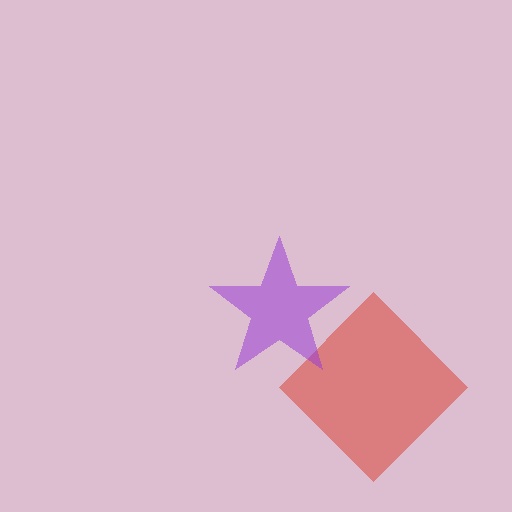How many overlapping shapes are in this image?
There are 2 overlapping shapes in the image.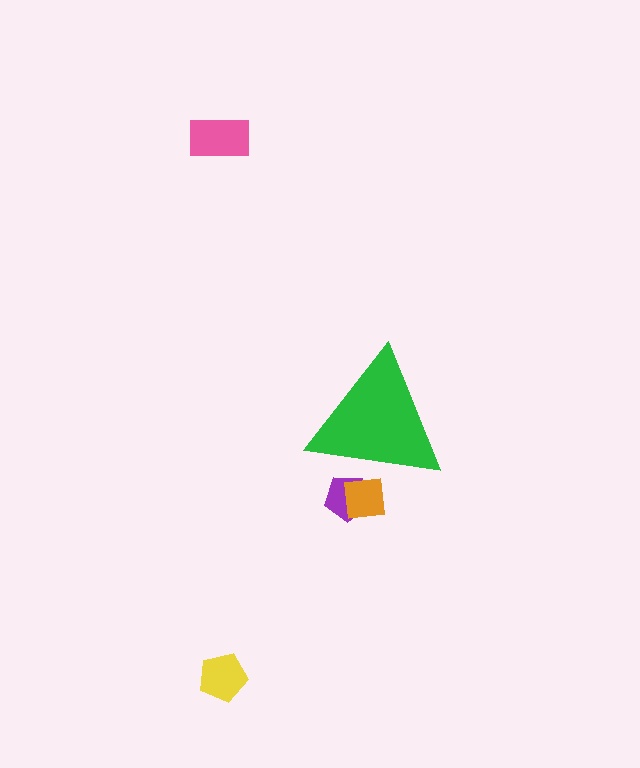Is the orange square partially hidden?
Yes, the orange square is partially hidden behind the green triangle.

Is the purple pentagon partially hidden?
Yes, the purple pentagon is partially hidden behind the green triangle.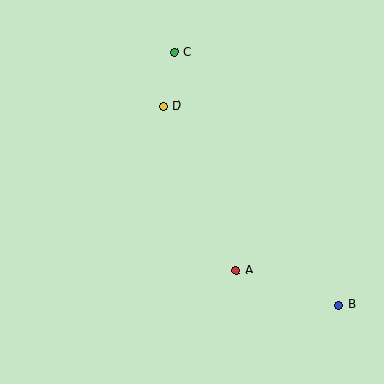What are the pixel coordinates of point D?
Point D is at (164, 106).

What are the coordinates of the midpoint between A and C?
The midpoint between A and C is at (205, 162).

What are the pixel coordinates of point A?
Point A is at (236, 271).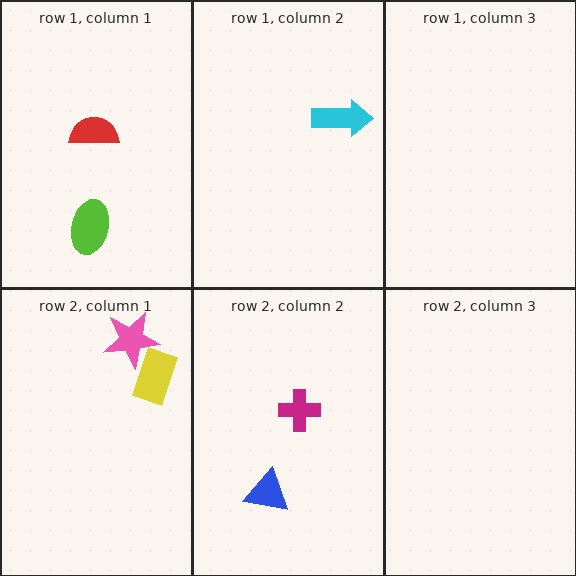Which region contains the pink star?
The row 2, column 1 region.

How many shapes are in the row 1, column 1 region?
2.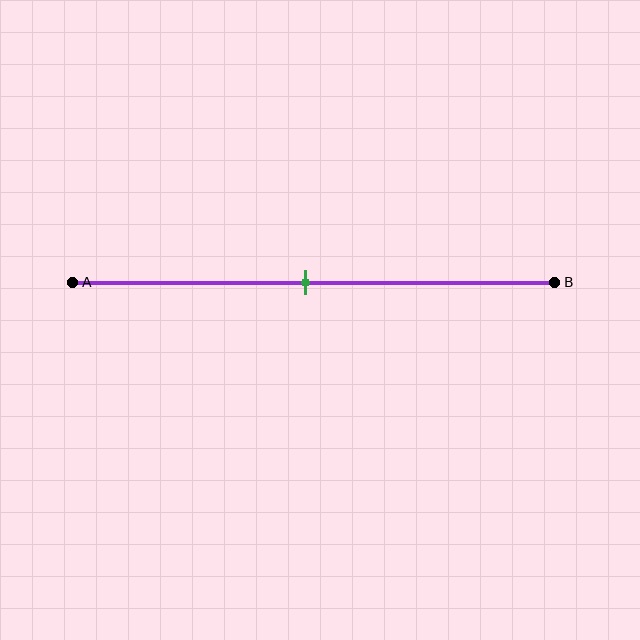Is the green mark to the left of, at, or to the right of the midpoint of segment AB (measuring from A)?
The green mark is approximately at the midpoint of segment AB.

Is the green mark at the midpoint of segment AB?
Yes, the mark is approximately at the midpoint.